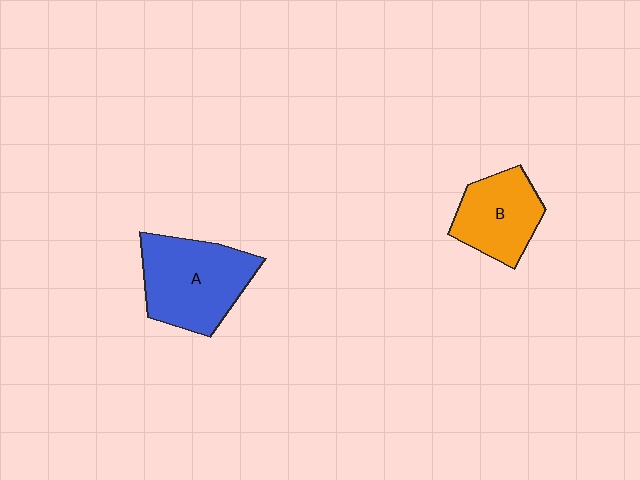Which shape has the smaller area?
Shape B (orange).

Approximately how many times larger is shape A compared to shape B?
Approximately 1.4 times.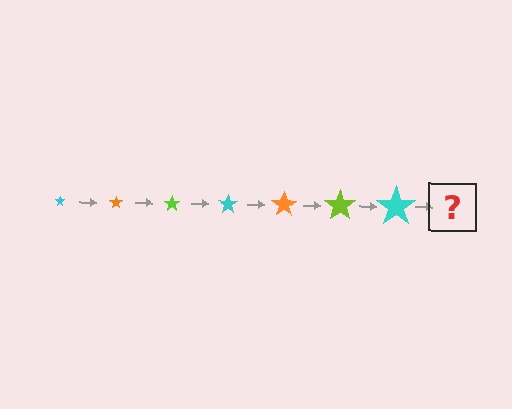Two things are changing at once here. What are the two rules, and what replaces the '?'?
The two rules are that the star grows larger each step and the color cycles through cyan, orange, and lime. The '?' should be an orange star, larger than the previous one.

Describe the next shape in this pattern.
It should be an orange star, larger than the previous one.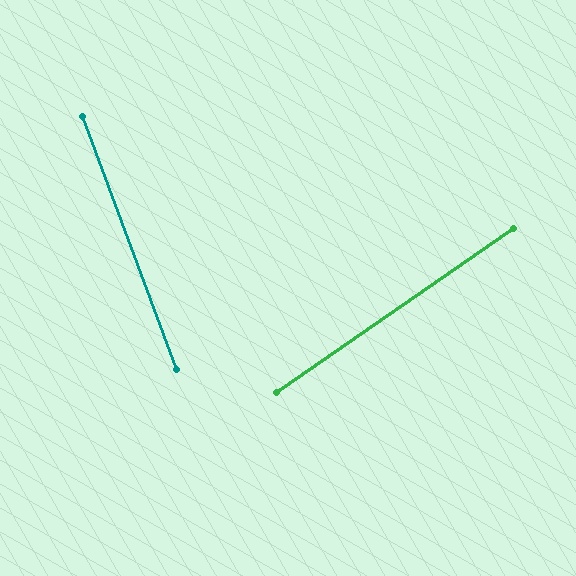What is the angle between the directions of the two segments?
Approximately 76 degrees.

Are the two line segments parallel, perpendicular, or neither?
Neither parallel nor perpendicular — they differ by about 76°.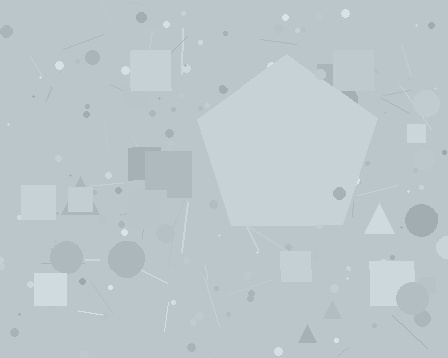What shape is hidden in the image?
A pentagon is hidden in the image.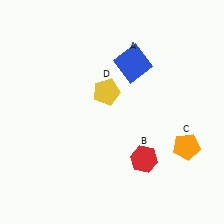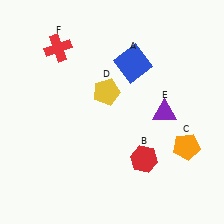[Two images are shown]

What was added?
A purple triangle (E), a red cross (F) were added in Image 2.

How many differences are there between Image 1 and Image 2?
There are 2 differences between the two images.